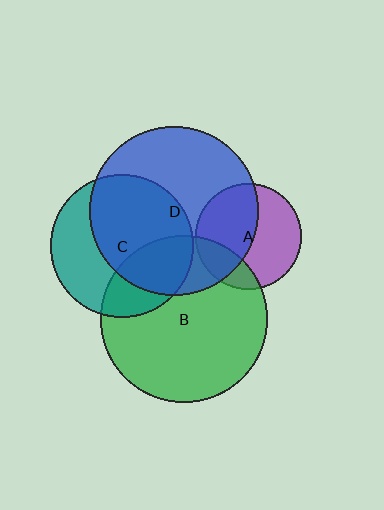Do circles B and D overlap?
Yes.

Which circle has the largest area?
Circle D (blue).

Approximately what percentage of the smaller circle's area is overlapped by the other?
Approximately 25%.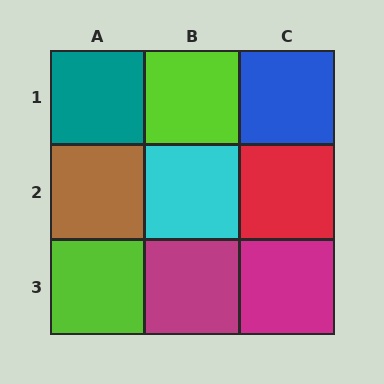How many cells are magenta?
2 cells are magenta.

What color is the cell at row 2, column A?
Brown.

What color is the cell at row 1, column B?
Lime.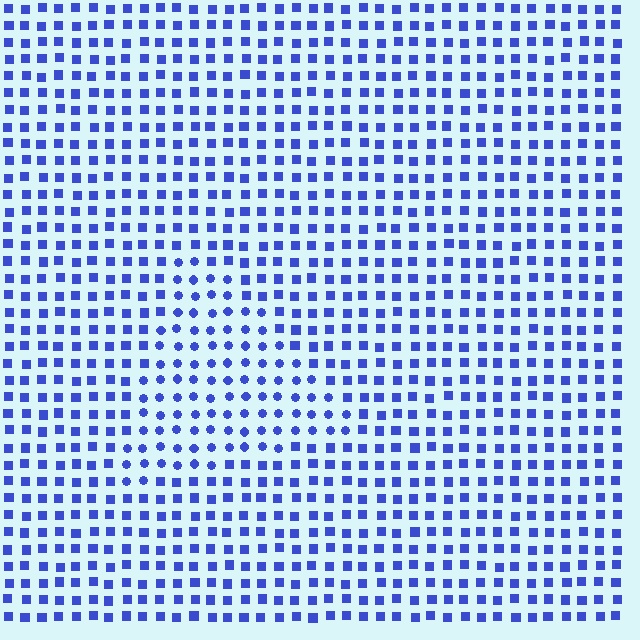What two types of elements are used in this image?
The image uses circles inside the triangle region and squares outside it.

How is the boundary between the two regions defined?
The boundary is defined by a change in element shape: circles inside vs. squares outside. All elements share the same color and spacing.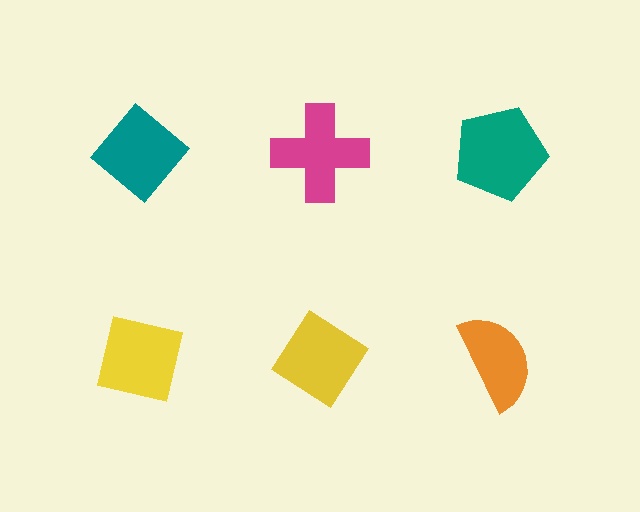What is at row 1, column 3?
A teal pentagon.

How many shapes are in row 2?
3 shapes.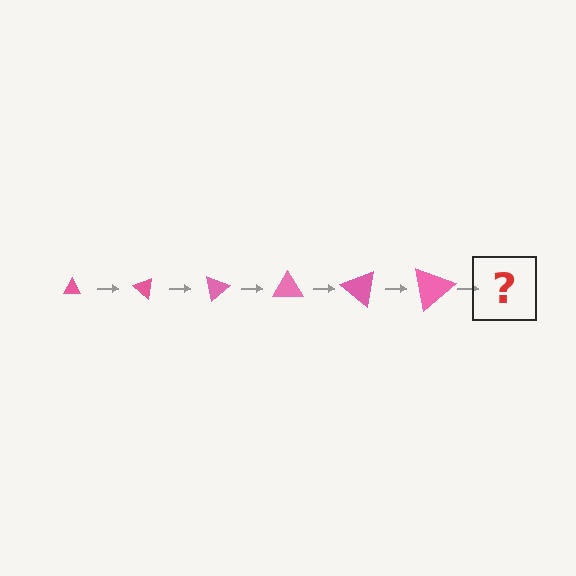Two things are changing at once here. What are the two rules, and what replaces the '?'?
The two rules are that the triangle grows larger each step and it rotates 40 degrees each step. The '?' should be a triangle, larger than the previous one and rotated 240 degrees from the start.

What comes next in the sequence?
The next element should be a triangle, larger than the previous one and rotated 240 degrees from the start.